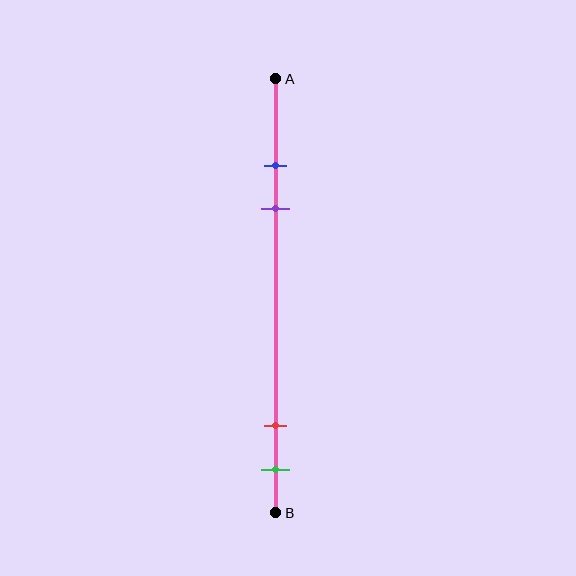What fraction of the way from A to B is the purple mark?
The purple mark is approximately 30% (0.3) of the way from A to B.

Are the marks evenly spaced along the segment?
No, the marks are not evenly spaced.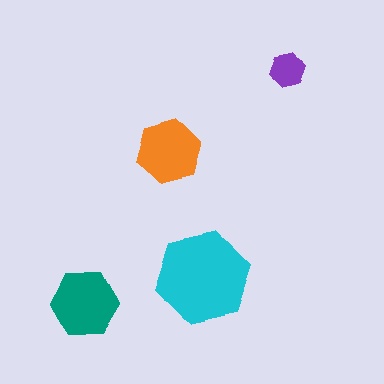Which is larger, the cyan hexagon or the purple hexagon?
The cyan one.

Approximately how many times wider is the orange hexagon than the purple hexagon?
About 2 times wider.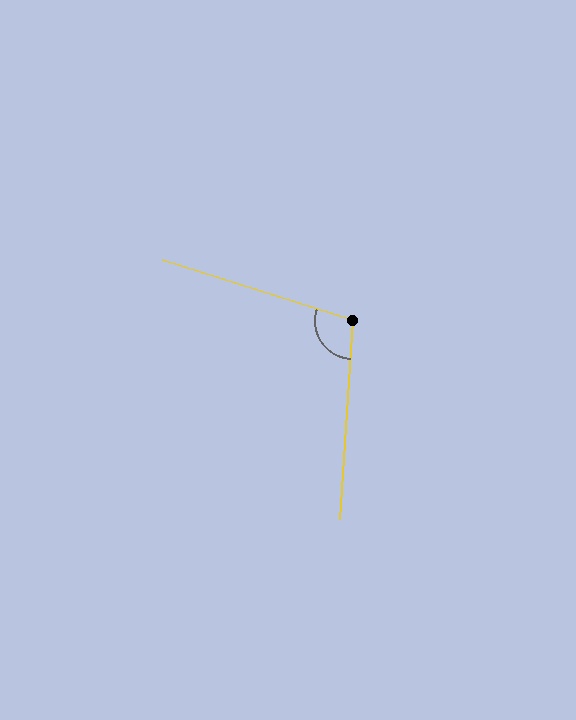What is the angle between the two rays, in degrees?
Approximately 104 degrees.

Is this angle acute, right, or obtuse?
It is obtuse.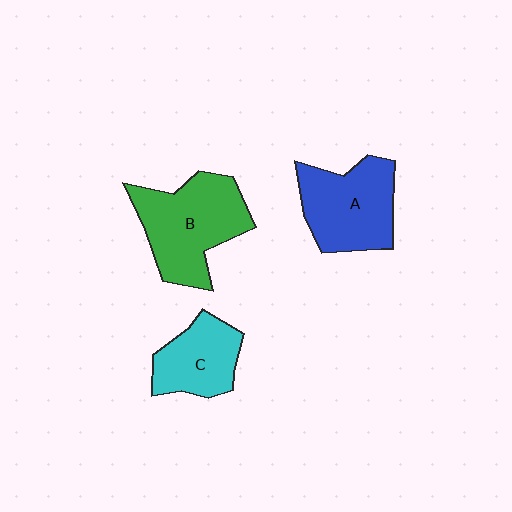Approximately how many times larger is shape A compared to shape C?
Approximately 1.4 times.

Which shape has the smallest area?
Shape C (cyan).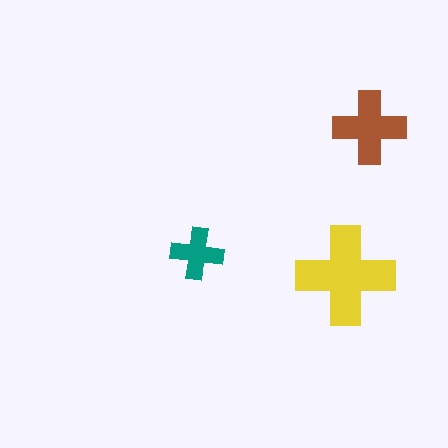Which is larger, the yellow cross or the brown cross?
The yellow one.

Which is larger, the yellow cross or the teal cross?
The yellow one.